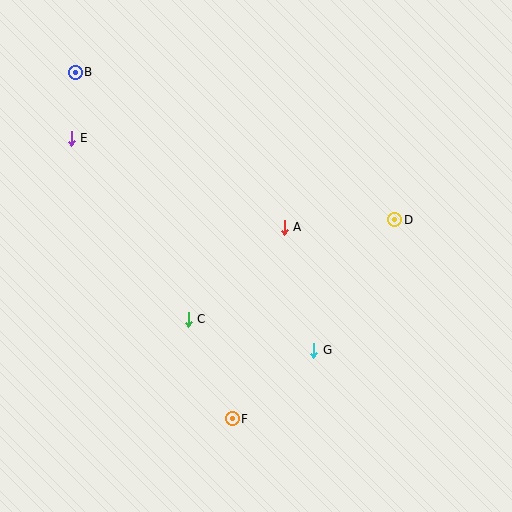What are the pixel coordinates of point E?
Point E is at (71, 138).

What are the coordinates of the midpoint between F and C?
The midpoint between F and C is at (210, 369).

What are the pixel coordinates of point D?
Point D is at (394, 220).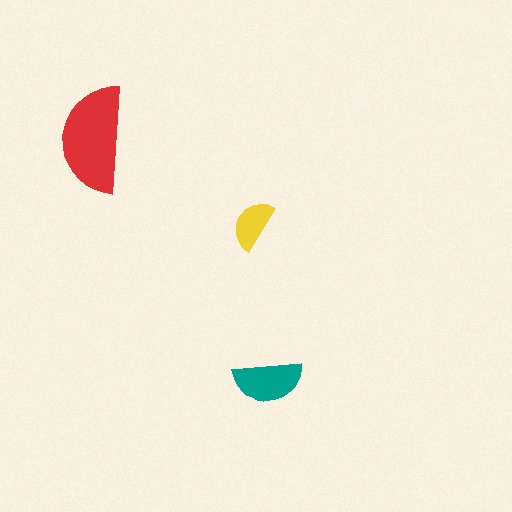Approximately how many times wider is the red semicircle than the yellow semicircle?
About 2 times wider.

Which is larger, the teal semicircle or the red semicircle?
The red one.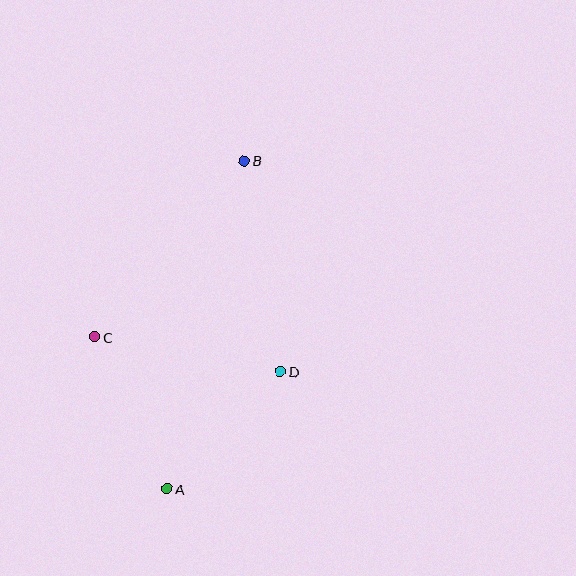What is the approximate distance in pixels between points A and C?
The distance between A and C is approximately 168 pixels.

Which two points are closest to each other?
Points A and D are closest to each other.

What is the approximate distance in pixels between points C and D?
The distance between C and D is approximately 188 pixels.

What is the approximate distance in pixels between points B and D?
The distance between B and D is approximately 214 pixels.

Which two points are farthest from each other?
Points A and B are farthest from each other.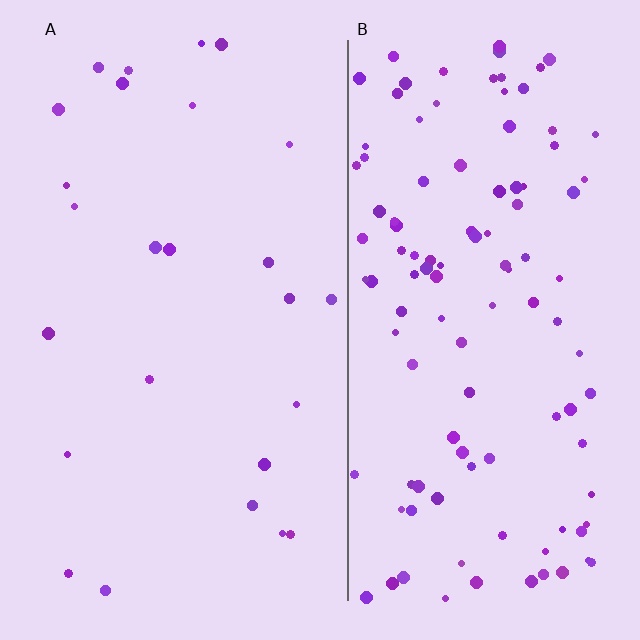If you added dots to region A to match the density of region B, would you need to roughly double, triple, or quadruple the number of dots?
Approximately quadruple.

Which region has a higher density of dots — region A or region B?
B (the right).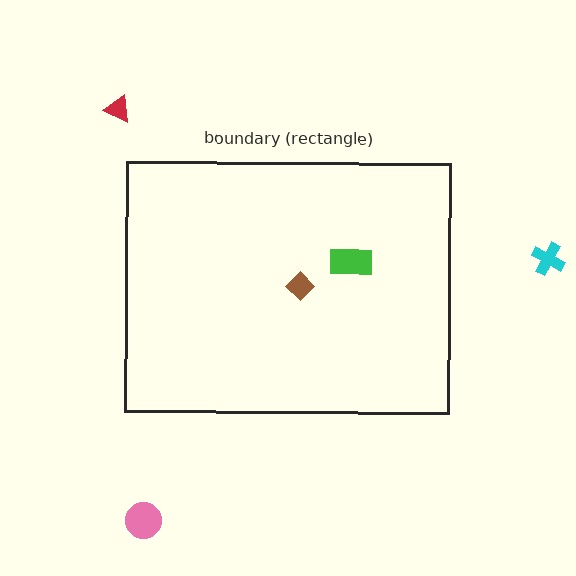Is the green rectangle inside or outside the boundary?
Inside.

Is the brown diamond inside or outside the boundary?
Inside.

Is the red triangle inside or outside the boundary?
Outside.